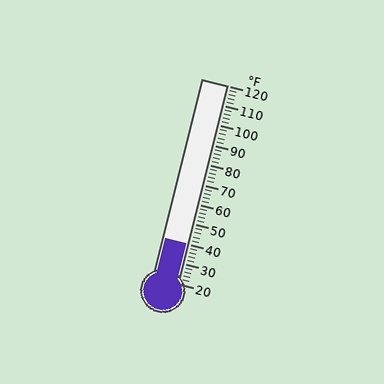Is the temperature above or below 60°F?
The temperature is below 60°F.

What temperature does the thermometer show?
The thermometer shows approximately 40°F.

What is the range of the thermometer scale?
The thermometer scale ranges from 20°F to 120°F.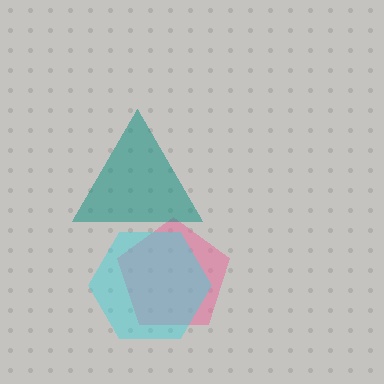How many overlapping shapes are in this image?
There are 3 overlapping shapes in the image.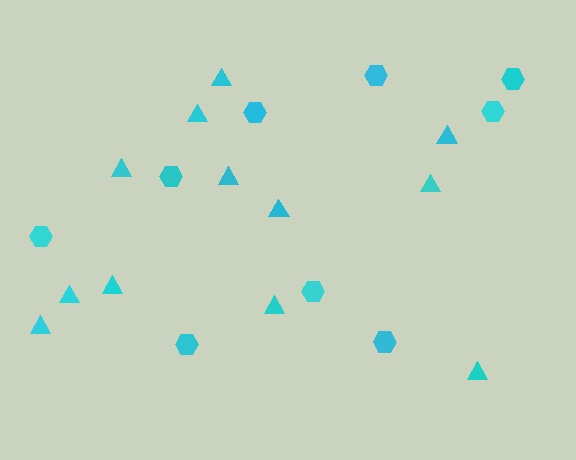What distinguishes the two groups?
There are 2 groups: one group of hexagons (9) and one group of triangles (12).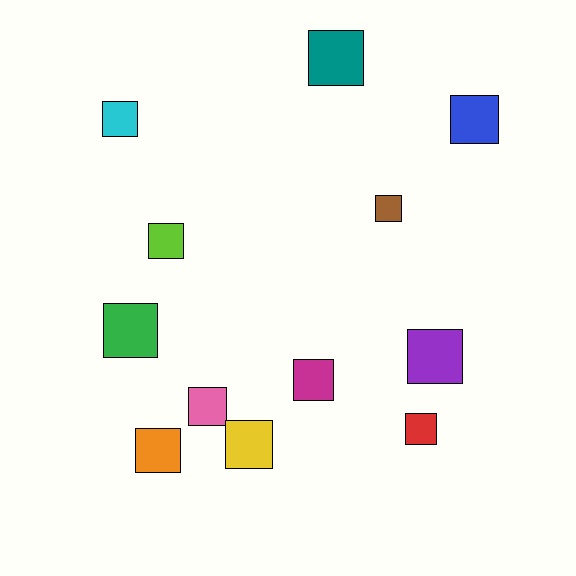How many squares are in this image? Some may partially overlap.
There are 12 squares.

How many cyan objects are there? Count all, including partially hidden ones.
There is 1 cyan object.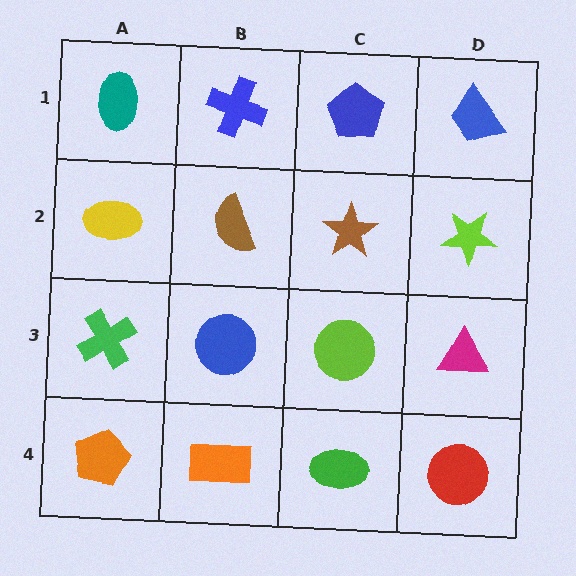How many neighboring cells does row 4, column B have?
3.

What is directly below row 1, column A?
A yellow ellipse.